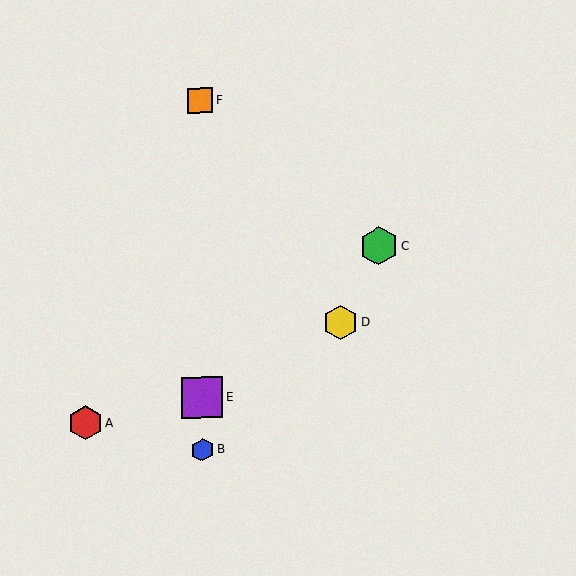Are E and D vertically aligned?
No, E is at x≈202 and D is at x≈341.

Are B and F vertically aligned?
Yes, both are at x≈202.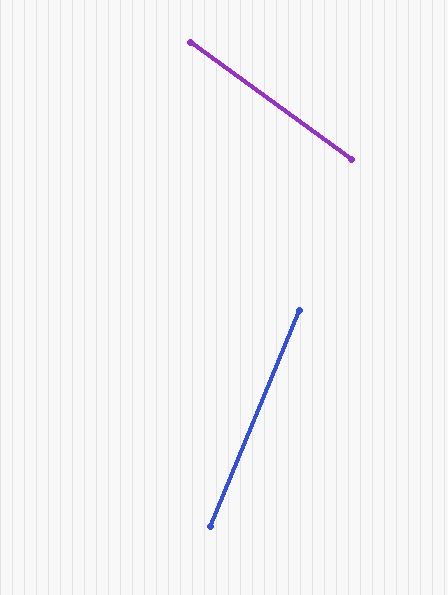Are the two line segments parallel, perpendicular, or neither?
Neither parallel nor perpendicular — they differ by about 76°.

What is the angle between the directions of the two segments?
Approximately 76 degrees.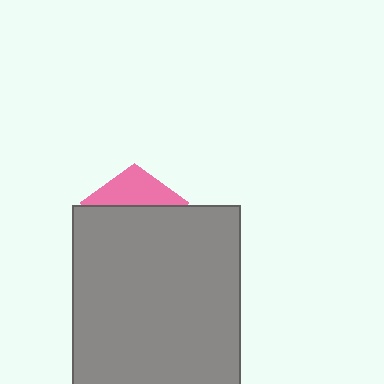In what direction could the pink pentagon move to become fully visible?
The pink pentagon could move up. That would shift it out from behind the gray rectangle entirely.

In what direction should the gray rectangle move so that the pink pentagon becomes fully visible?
The gray rectangle should move down. That is the shortest direction to clear the overlap and leave the pink pentagon fully visible.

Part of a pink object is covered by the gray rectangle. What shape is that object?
It is a pentagon.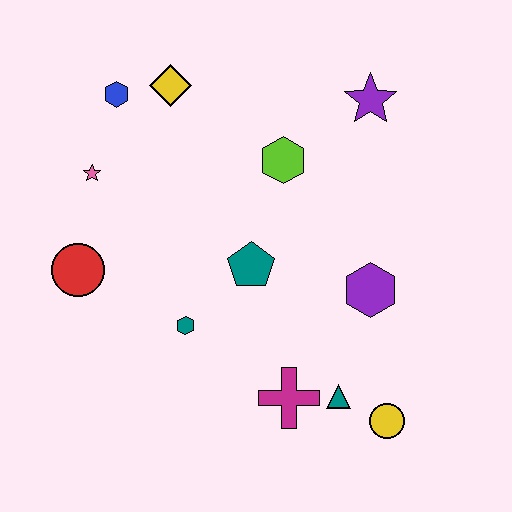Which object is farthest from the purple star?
The red circle is farthest from the purple star.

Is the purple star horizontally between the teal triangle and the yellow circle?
Yes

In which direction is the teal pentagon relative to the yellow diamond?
The teal pentagon is below the yellow diamond.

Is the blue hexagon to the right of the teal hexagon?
No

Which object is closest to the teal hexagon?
The teal pentagon is closest to the teal hexagon.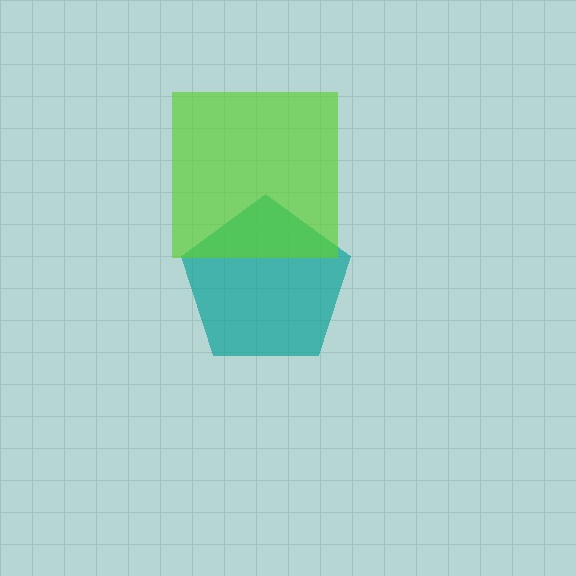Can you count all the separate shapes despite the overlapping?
Yes, there are 2 separate shapes.